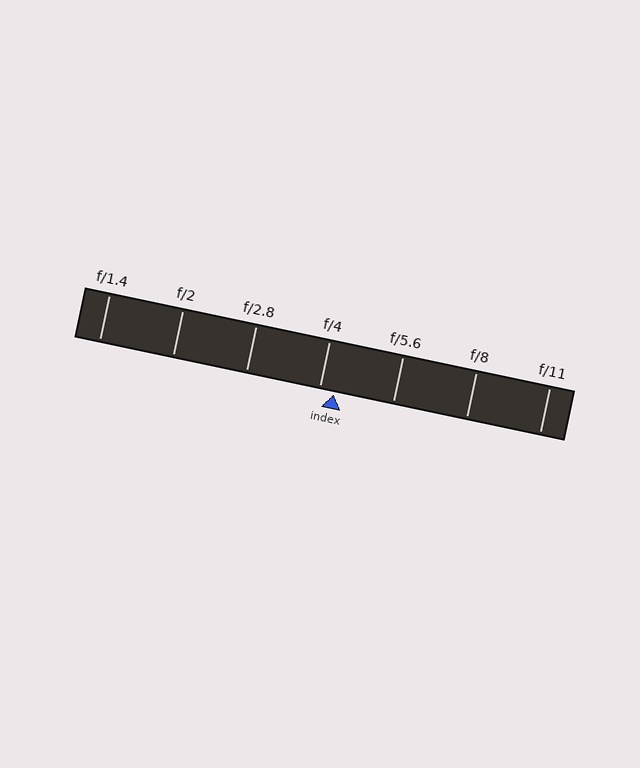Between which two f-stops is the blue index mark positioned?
The index mark is between f/4 and f/5.6.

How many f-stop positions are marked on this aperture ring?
There are 7 f-stop positions marked.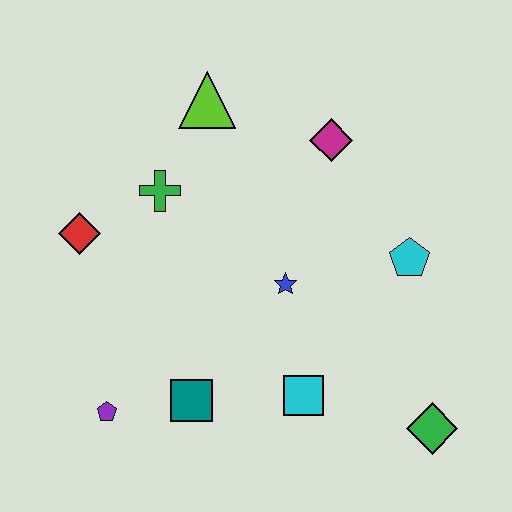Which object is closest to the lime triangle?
The green cross is closest to the lime triangle.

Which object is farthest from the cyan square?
The lime triangle is farthest from the cyan square.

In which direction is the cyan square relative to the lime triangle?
The cyan square is below the lime triangle.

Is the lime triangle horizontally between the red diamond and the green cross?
No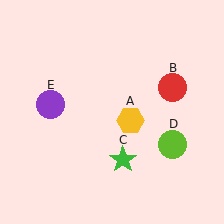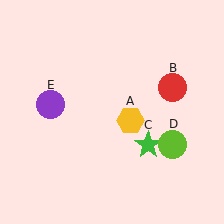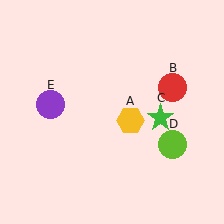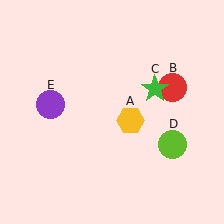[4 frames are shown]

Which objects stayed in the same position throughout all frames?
Yellow hexagon (object A) and red circle (object B) and lime circle (object D) and purple circle (object E) remained stationary.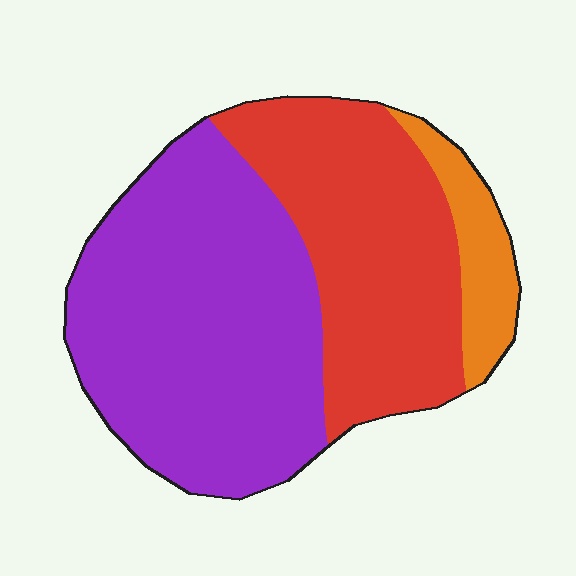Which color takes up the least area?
Orange, at roughly 10%.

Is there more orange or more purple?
Purple.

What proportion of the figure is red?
Red covers around 35% of the figure.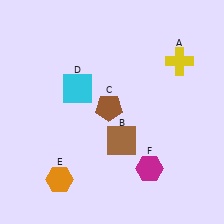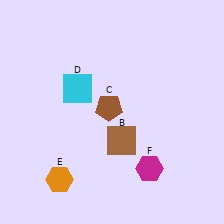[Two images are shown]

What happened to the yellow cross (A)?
The yellow cross (A) was removed in Image 2. It was in the top-right area of Image 1.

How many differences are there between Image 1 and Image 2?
There is 1 difference between the two images.